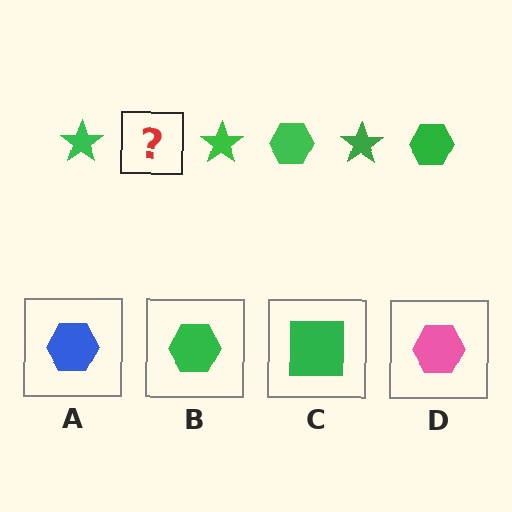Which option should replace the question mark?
Option B.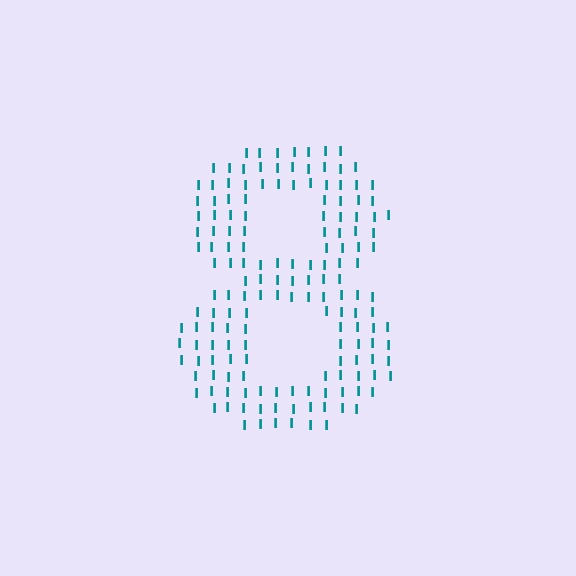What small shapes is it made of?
It is made of small letter I's.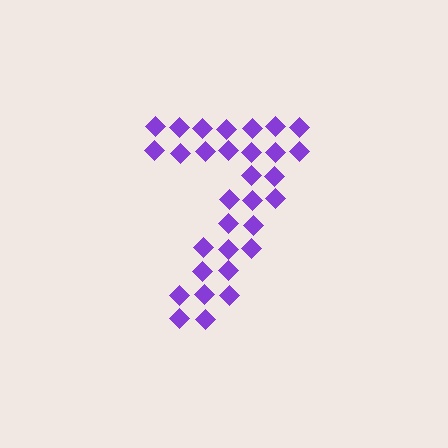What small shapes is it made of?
It is made of small diamonds.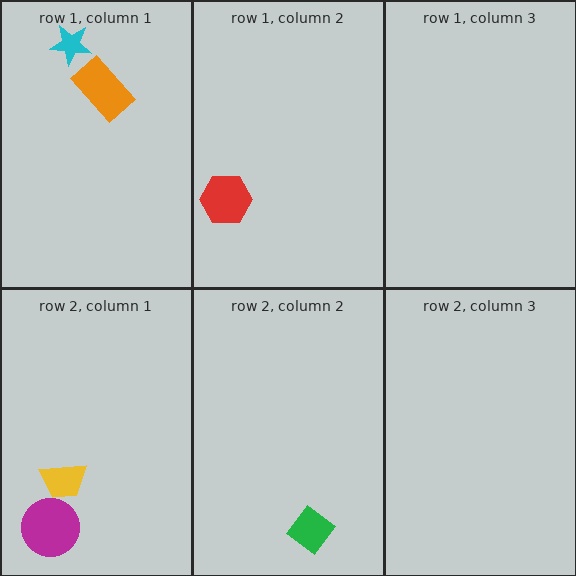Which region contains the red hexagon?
The row 1, column 2 region.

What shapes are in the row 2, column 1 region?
The magenta circle, the yellow trapezoid.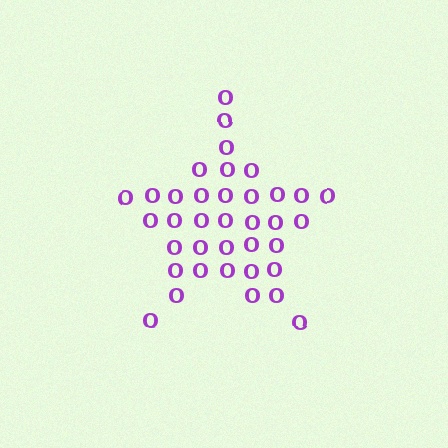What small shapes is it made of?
It is made of small letter O's.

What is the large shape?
The large shape is a star.